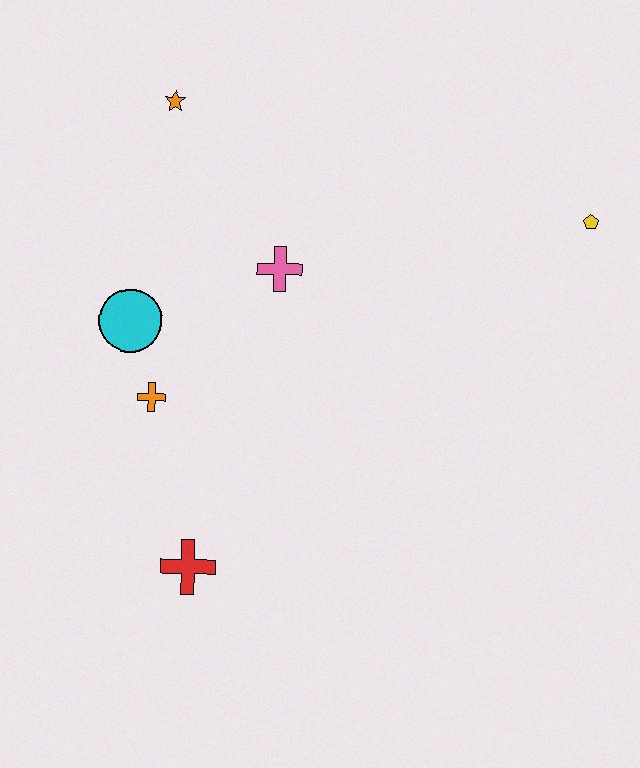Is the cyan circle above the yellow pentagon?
No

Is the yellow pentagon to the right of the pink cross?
Yes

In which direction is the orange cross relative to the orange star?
The orange cross is below the orange star.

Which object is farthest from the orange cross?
The yellow pentagon is farthest from the orange cross.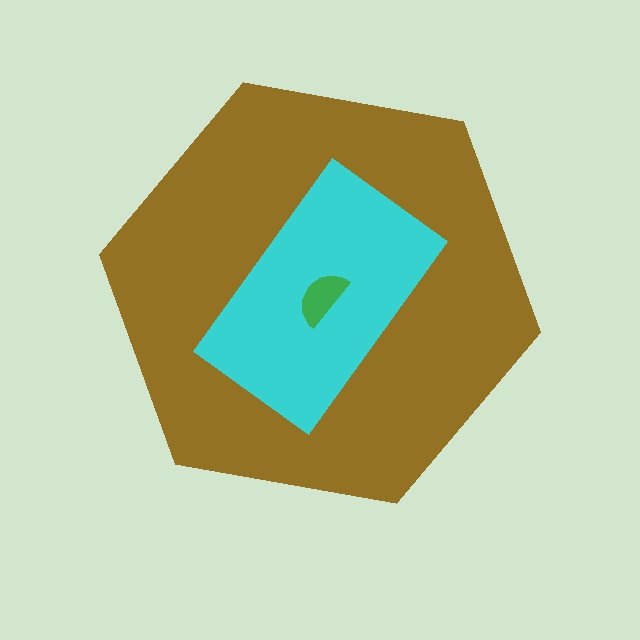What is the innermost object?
The green semicircle.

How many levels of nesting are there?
3.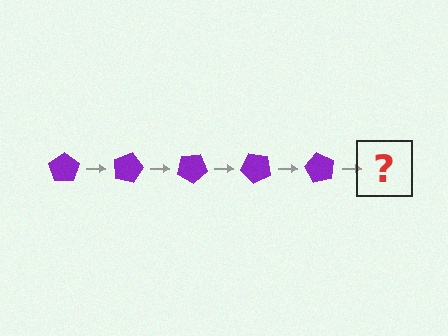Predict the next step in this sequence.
The next step is a purple pentagon rotated 75 degrees.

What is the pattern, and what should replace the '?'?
The pattern is that the pentagon rotates 15 degrees each step. The '?' should be a purple pentagon rotated 75 degrees.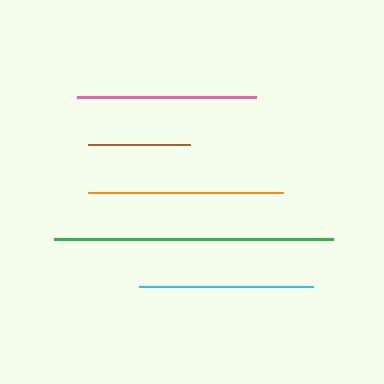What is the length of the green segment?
The green segment is approximately 279 pixels long.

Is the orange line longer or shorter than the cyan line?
The orange line is longer than the cyan line.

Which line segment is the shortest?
The brown line is the shortest at approximately 102 pixels.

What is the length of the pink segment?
The pink segment is approximately 179 pixels long.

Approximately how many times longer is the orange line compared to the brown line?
The orange line is approximately 1.9 times the length of the brown line.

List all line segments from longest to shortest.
From longest to shortest: green, orange, pink, cyan, brown.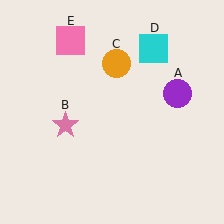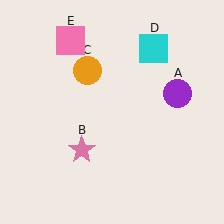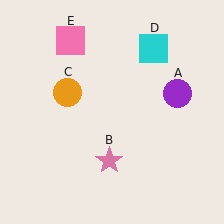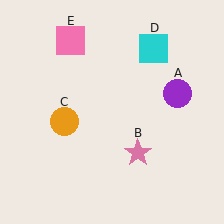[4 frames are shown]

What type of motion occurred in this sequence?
The pink star (object B), orange circle (object C) rotated counterclockwise around the center of the scene.